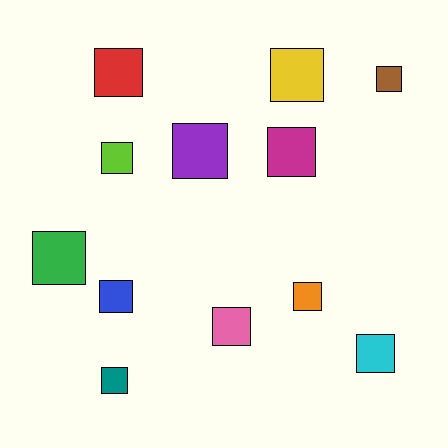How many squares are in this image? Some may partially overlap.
There are 12 squares.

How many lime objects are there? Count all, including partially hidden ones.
There is 1 lime object.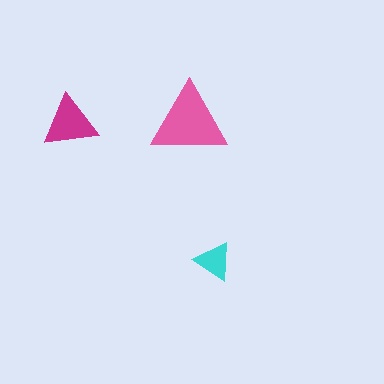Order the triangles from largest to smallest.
the pink one, the magenta one, the cyan one.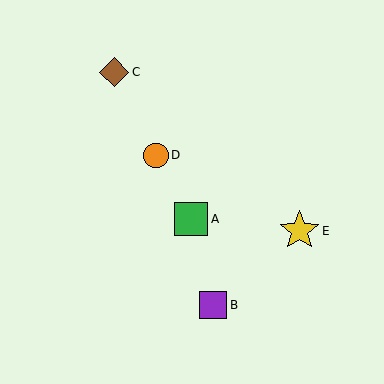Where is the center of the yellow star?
The center of the yellow star is at (299, 231).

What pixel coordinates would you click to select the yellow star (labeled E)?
Click at (299, 231) to select the yellow star E.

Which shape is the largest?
The yellow star (labeled E) is the largest.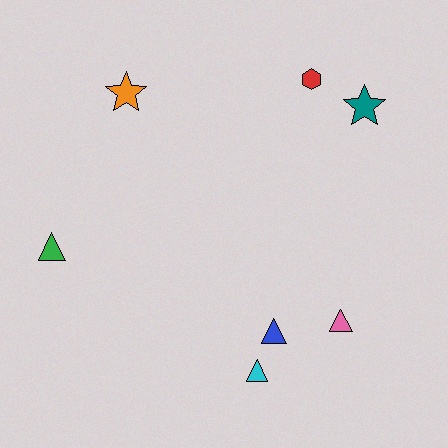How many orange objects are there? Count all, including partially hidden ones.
There is 1 orange object.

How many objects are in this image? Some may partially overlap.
There are 7 objects.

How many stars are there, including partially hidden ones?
There are 2 stars.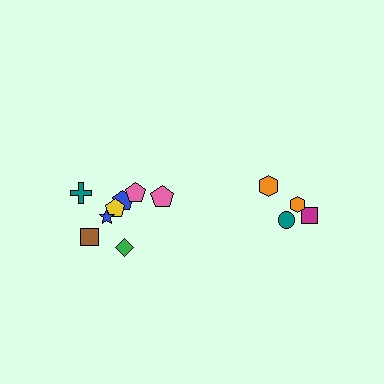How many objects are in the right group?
There are 4 objects.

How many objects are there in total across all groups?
There are 12 objects.